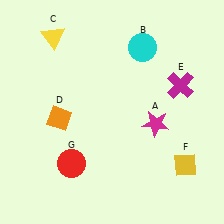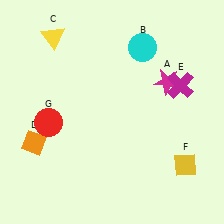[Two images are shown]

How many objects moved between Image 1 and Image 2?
3 objects moved between the two images.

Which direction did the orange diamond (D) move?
The orange diamond (D) moved left.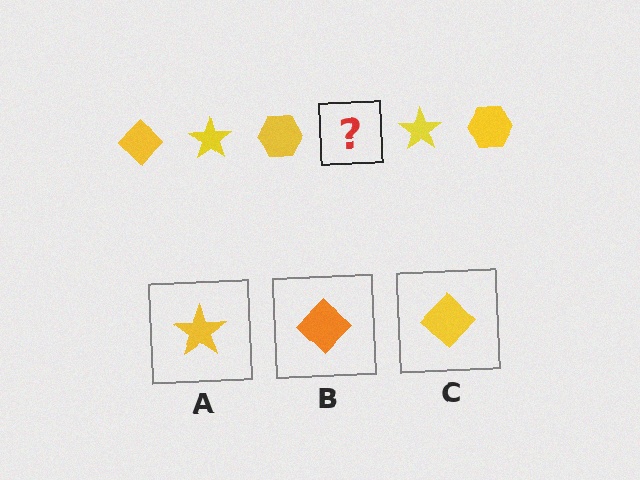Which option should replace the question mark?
Option C.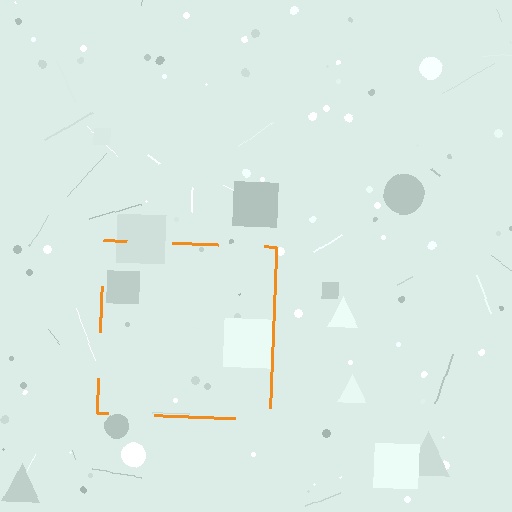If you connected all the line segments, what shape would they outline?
They would outline a square.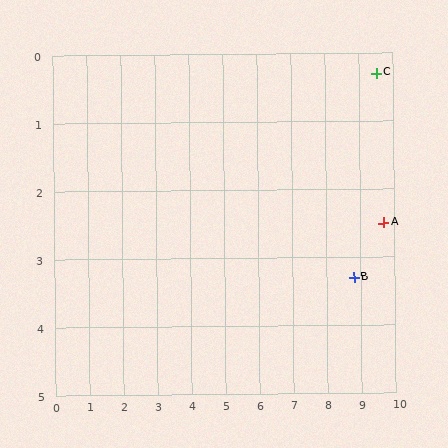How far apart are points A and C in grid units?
Points A and C are about 2.2 grid units apart.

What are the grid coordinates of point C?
Point C is at approximately (9.5, 0.3).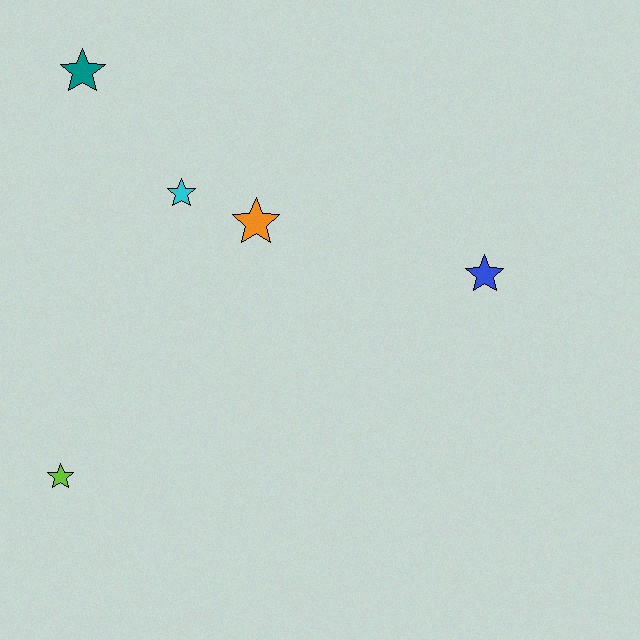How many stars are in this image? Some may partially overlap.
There are 5 stars.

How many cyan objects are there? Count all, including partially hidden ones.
There is 1 cyan object.